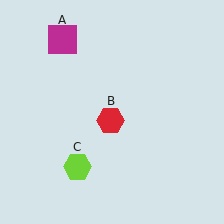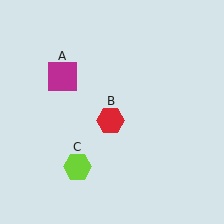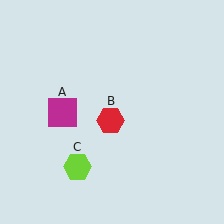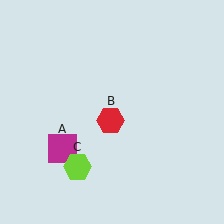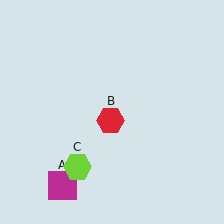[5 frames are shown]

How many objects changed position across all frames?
1 object changed position: magenta square (object A).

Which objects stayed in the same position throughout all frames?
Red hexagon (object B) and lime hexagon (object C) remained stationary.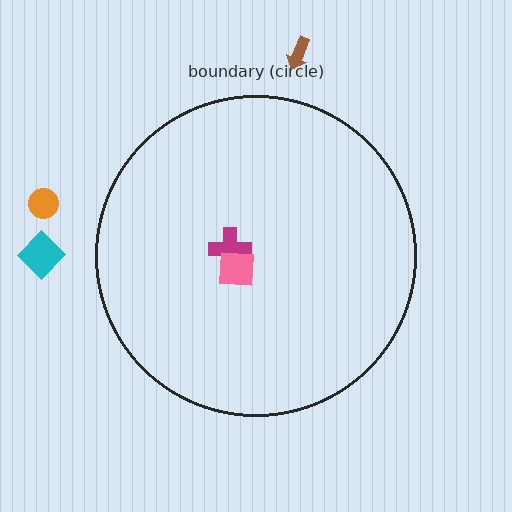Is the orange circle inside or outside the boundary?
Outside.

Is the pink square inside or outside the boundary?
Inside.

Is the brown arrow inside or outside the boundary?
Outside.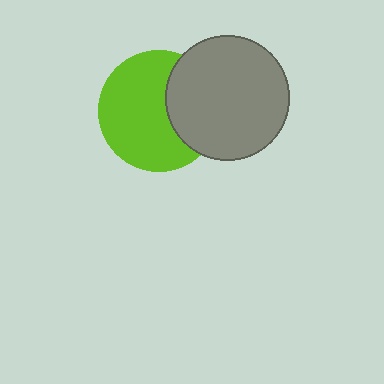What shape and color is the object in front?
The object in front is a gray circle.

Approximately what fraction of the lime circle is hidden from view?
Roughly 33% of the lime circle is hidden behind the gray circle.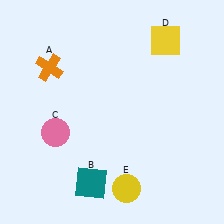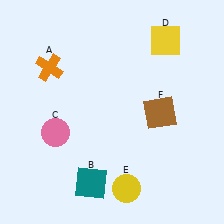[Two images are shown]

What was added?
A brown square (F) was added in Image 2.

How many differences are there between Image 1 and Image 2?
There is 1 difference between the two images.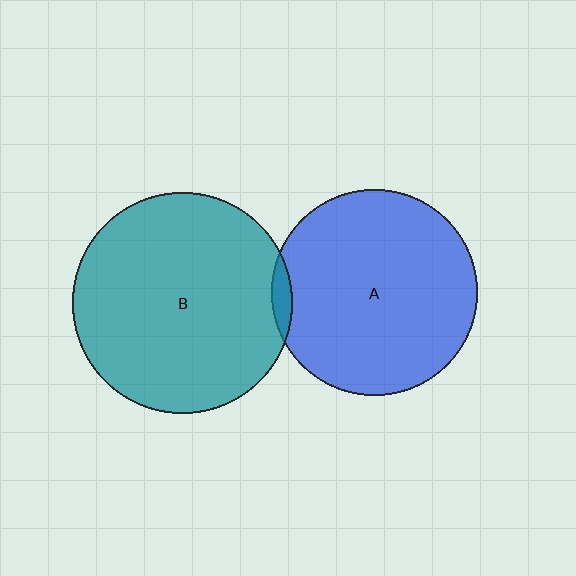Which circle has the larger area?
Circle B (teal).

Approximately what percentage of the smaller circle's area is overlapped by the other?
Approximately 5%.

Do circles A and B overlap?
Yes.